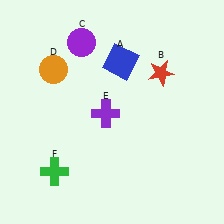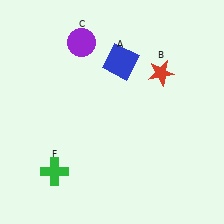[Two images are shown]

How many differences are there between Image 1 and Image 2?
There are 2 differences between the two images.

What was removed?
The orange circle (D), the purple cross (E) were removed in Image 2.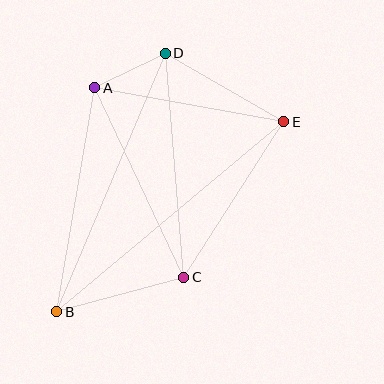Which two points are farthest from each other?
Points B and E are farthest from each other.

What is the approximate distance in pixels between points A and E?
The distance between A and E is approximately 192 pixels.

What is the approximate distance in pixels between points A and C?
The distance between A and C is approximately 209 pixels.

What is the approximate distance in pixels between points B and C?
The distance between B and C is approximately 132 pixels.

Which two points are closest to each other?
Points A and D are closest to each other.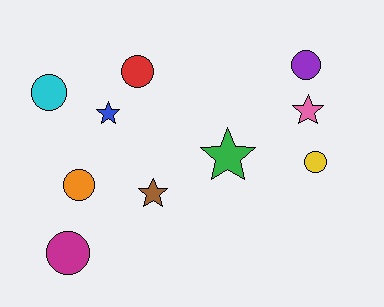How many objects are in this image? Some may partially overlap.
There are 10 objects.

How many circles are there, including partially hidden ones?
There are 6 circles.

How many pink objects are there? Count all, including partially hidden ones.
There is 1 pink object.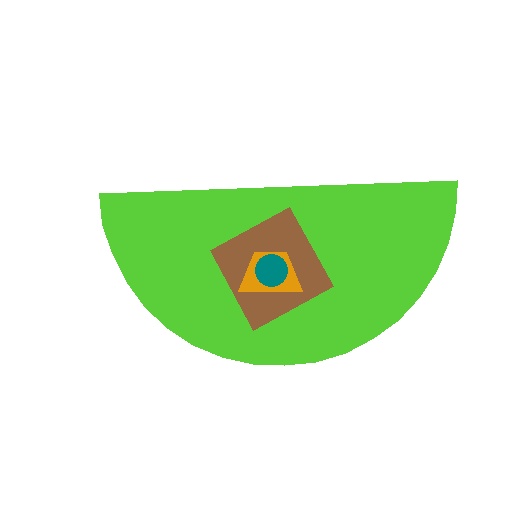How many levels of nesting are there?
4.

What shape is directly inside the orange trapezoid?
The teal circle.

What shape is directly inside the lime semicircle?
The brown diamond.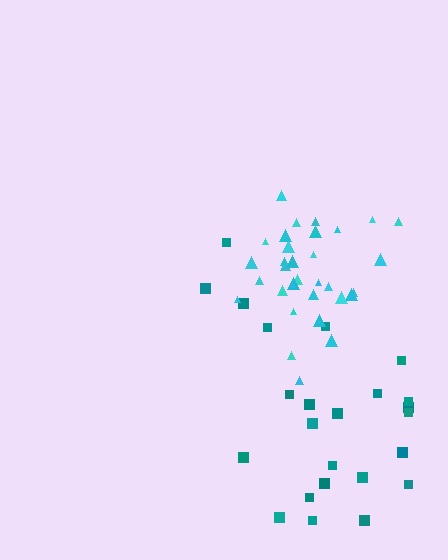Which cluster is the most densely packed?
Cyan.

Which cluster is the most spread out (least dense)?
Teal.